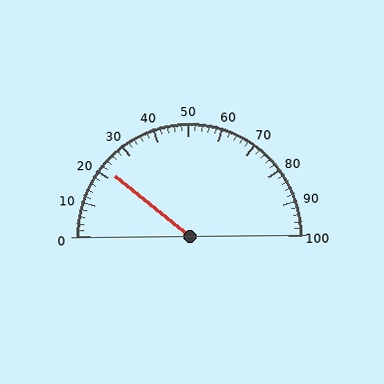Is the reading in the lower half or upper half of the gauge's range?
The reading is in the lower half of the range (0 to 100).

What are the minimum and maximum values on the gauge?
The gauge ranges from 0 to 100.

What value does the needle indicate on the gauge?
The needle indicates approximately 22.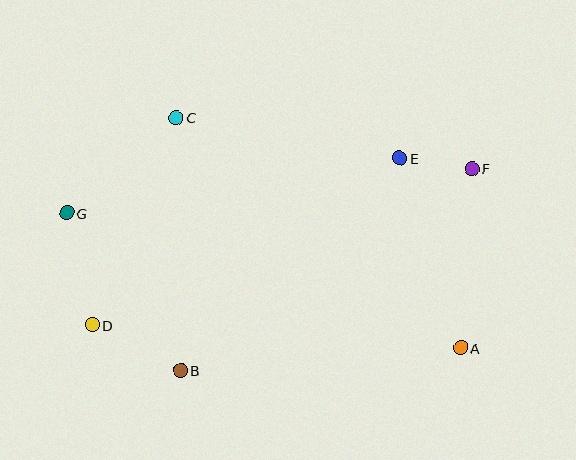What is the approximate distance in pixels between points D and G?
The distance between D and G is approximately 115 pixels.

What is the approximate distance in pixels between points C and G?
The distance between C and G is approximately 145 pixels.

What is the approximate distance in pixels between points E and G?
The distance between E and G is approximately 337 pixels.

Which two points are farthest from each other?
Points A and G are farthest from each other.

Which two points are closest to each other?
Points E and F are closest to each other.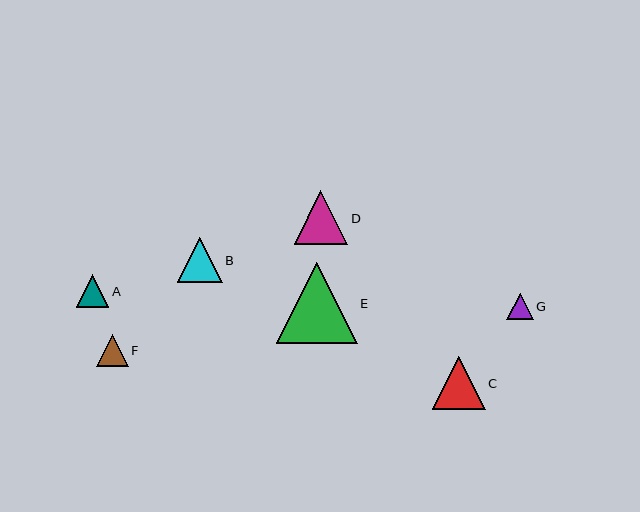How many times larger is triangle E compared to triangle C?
Triangle E is approximately 1.5 times the size of triangle C.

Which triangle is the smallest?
Triangle G is the smallest with a size of approximately 27 pixels.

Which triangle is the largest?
Triangle E is the largest with a size of approximately 81 pixels.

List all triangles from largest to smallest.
From largest to smallest: E, D, C, B, A, F, G.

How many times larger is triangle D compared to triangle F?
Triangle D is approximately 1.7 times the size of triangle F.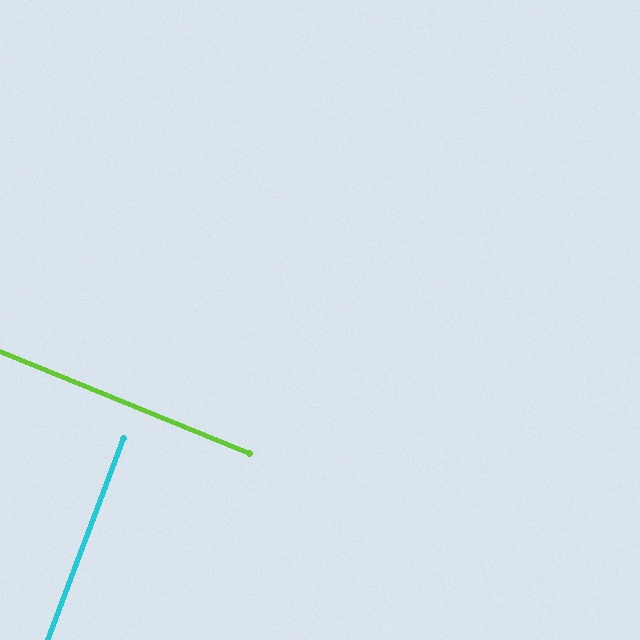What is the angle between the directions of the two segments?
Approximately 88 degrees.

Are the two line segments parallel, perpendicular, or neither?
Perpendicular — they meet at approximately 88°.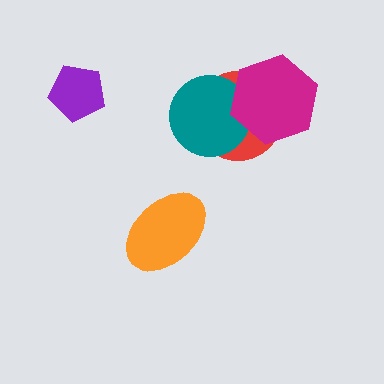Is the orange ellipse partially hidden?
No, no other shape covers it.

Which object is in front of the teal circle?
The magenta hexagon is in front of the teal circle.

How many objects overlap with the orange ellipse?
0 objects overlap with the orange ellipse.